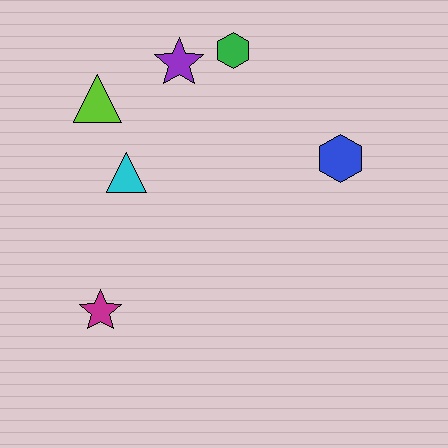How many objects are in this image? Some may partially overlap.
There are 6 objects.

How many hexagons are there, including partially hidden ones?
There are 2 hexagons.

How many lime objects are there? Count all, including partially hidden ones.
There is 1 lime object.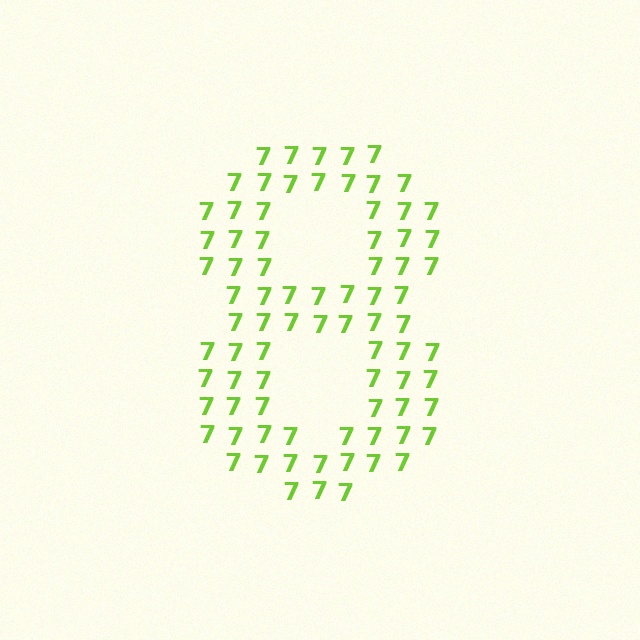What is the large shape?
The large shape is the digit 8.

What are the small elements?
The small elements are digit 7's.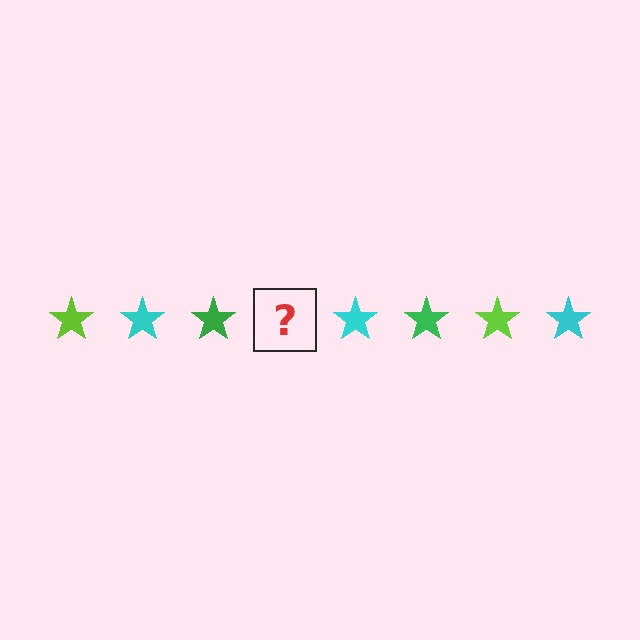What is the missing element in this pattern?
The missing element is a lime star.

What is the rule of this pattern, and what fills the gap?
The rule is that the pattern cycles through lime, cyan, green stars. The gap should be filled with a lime star.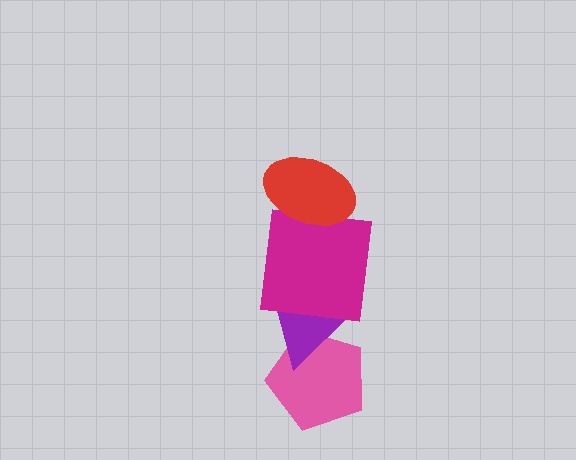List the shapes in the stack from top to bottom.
From top to bottom: the red ellipse, the magenta square, the purple triangle, the pink pentagon.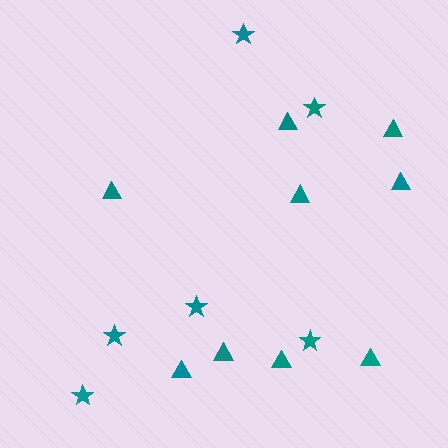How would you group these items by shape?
There are 2 groups: one group of triangles (9) and one group of stars (6).